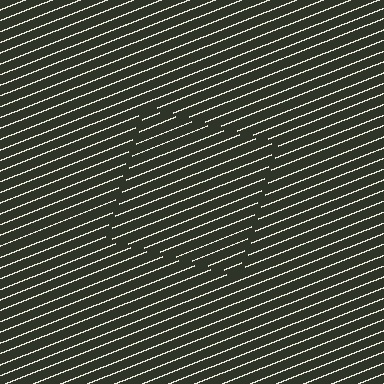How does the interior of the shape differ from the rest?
The interior of the shape contains the same grating, shifted by half a period — the contour is defined by the phase discontinuity where line-ends from the inner and outer gratings abut.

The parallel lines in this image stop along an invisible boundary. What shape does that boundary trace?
An illusory square. The interior of the shape contains the same grating, shifted by half a period — the contour is defined by the phase discontinuity where line-ends from the inner and outer gratings abut.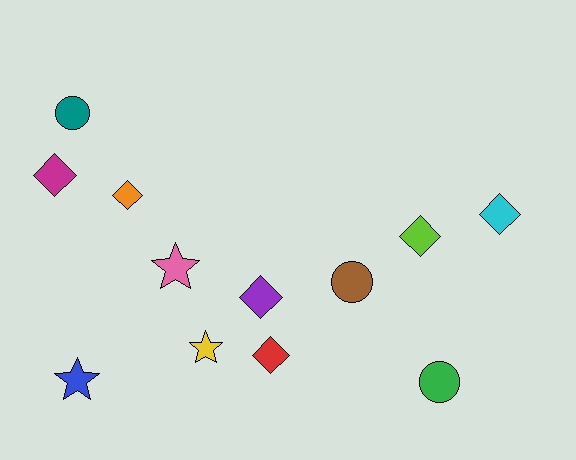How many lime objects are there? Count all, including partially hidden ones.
There is 1 lime object.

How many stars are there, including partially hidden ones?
There are 3 stars.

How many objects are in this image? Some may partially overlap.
There are 12 objects.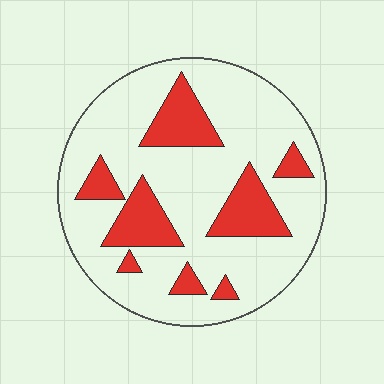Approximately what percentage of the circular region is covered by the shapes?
Approximately 25%.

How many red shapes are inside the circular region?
8.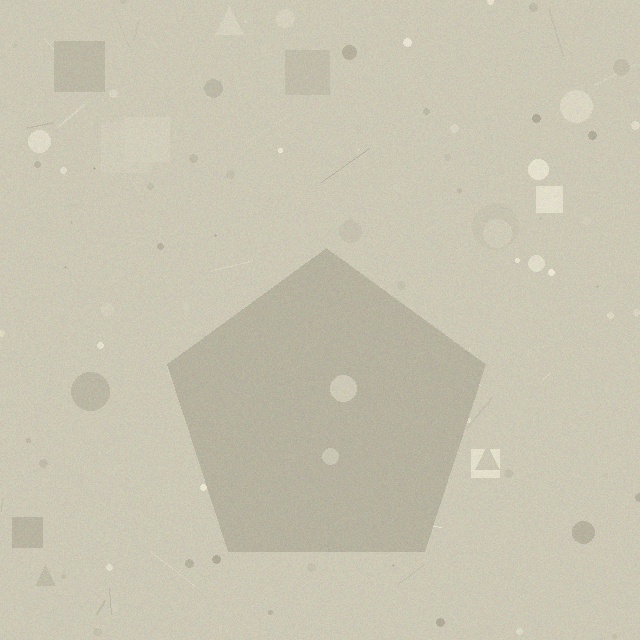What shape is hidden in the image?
A pentagon is hidden in the image.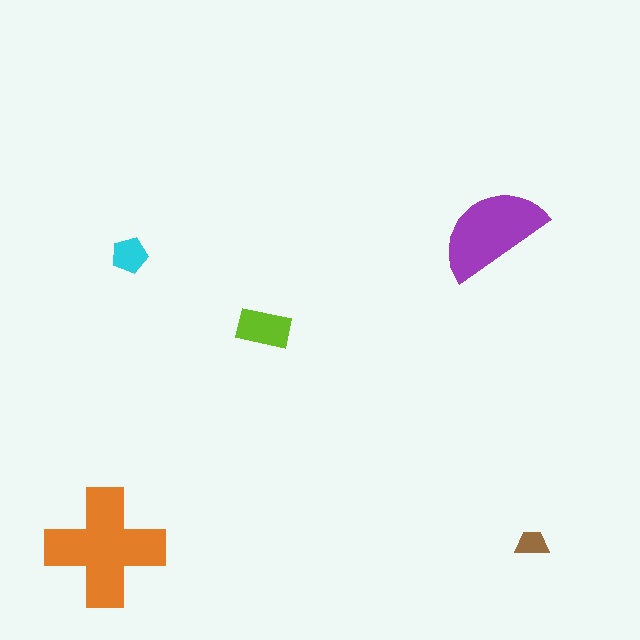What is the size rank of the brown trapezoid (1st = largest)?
5th.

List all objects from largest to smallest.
The orange cross, the purple semicircle, the lime rectangle, the cyan pentagon, the brown trapezoid.